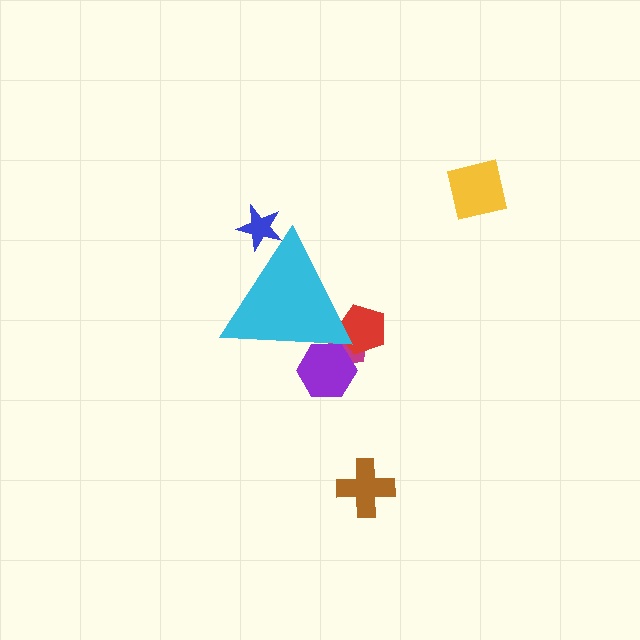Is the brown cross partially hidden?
No, the brown cross is fully visible.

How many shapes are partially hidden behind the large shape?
4 shapes are partially hidden.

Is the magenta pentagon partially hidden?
Yes, the magenta pentagon is partially hidden behind the cyan triangle.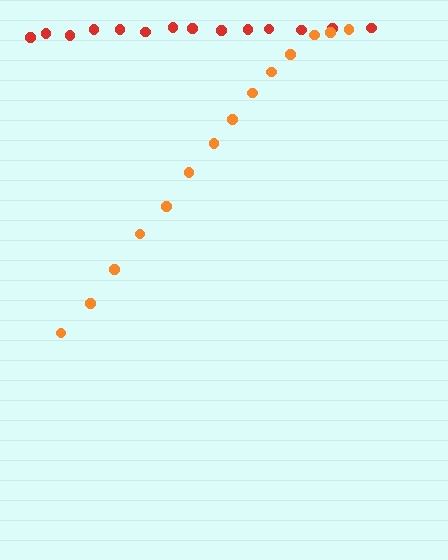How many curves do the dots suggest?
There are 2 distinct paths.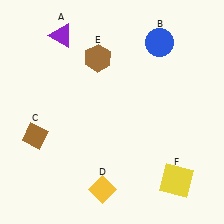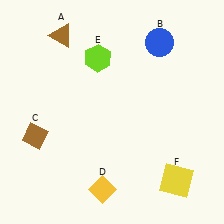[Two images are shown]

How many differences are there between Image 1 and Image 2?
There are 2 differences between the two images.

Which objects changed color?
A changed from purple to brown. E changed from brown to lime.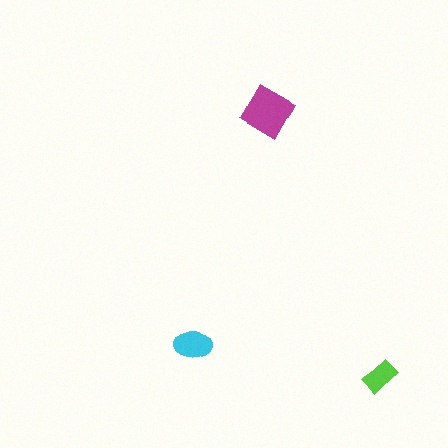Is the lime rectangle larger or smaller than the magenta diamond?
Smaller.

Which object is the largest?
The magenta diamond.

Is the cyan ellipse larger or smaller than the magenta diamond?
Smaller.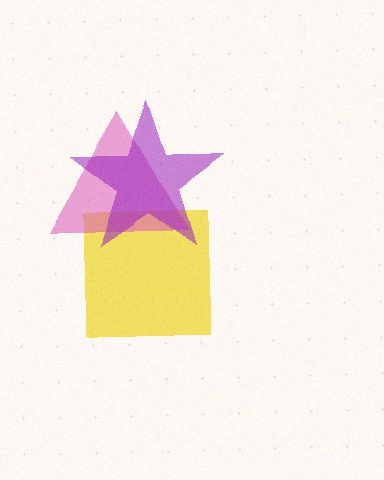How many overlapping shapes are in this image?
There are 3 overlapping shapes in the image.